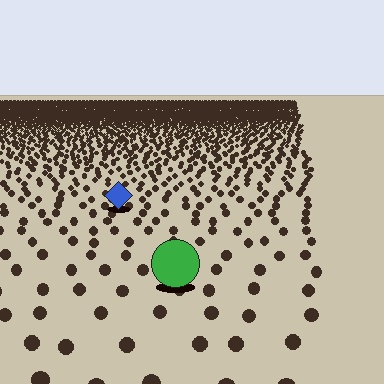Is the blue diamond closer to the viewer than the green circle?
No. The green circle is closer — you can tell from the texture gradient: the ground texture is coarser near it.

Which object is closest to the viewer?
The green circle is closest. The texture marks near it are larger and more spread out.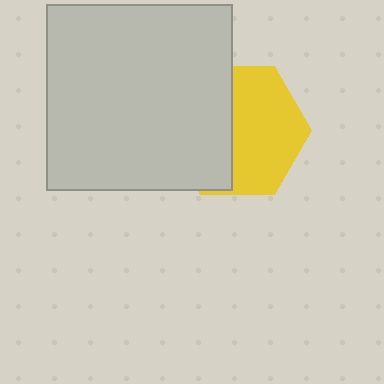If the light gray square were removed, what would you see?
You would see the complete yellow hexagon.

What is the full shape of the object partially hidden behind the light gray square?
The partially hidden object is a yellow hexagon.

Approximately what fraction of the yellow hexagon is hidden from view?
Roughly 45% of the yellow hexagon is hidden behind the light gray square.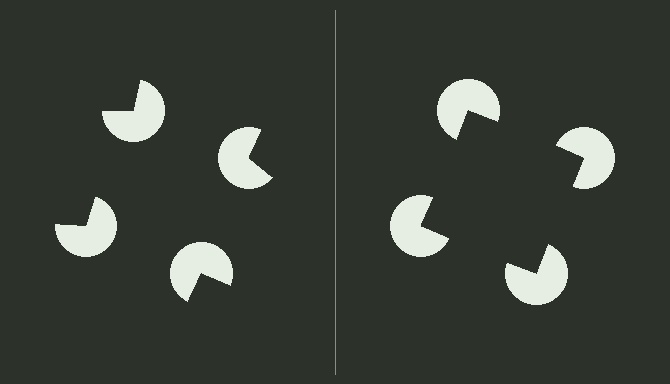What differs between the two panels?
The pac-man discs are positioned identically on both sides; only the wedge orientations differ. On the right they align to a square; on the left they are misaligned.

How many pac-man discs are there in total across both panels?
8 — 4 on each side.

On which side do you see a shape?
An illusory square appears on the right side. On the left side the wedge cuts are rotated, so no coherent shape forms.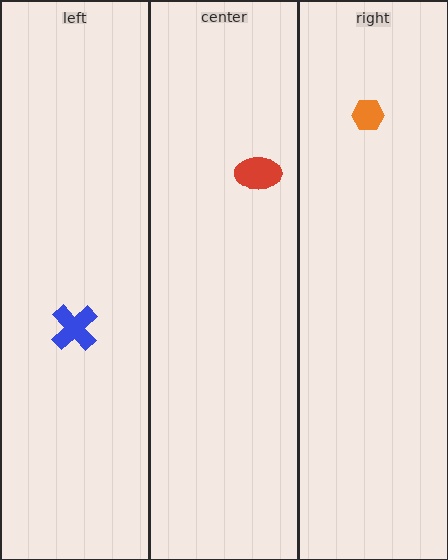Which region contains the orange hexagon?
The right region.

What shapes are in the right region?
The orange hexagon.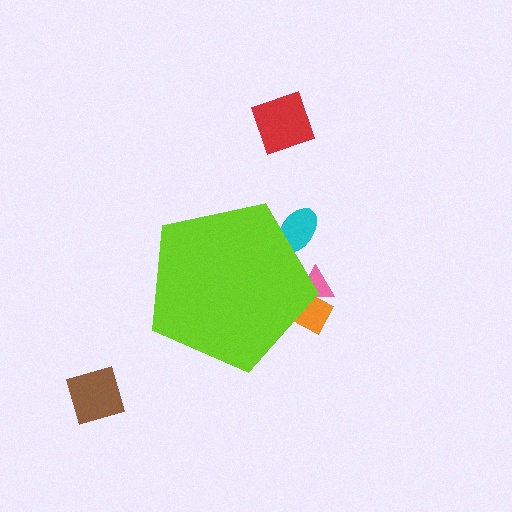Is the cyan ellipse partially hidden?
Yes, the cyan ellipse is partially hidden behind the lime pentagon.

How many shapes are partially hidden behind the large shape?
3 shapes are partially hidden.